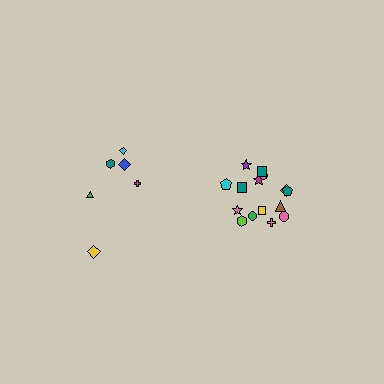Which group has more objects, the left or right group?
The right group.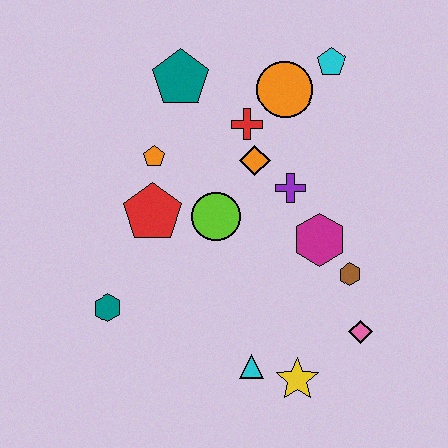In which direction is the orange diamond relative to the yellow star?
The orange diamond is above the yellow star.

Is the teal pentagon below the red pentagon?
No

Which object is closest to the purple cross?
The orange diamond is closest to the purple cross.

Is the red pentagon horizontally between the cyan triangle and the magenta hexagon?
No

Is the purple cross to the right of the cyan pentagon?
No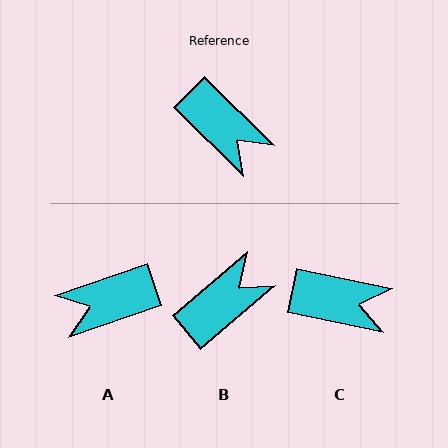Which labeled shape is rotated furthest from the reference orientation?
A, about 116 degrees away.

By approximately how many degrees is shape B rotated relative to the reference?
Approximately 85 degrees counter-clockwise.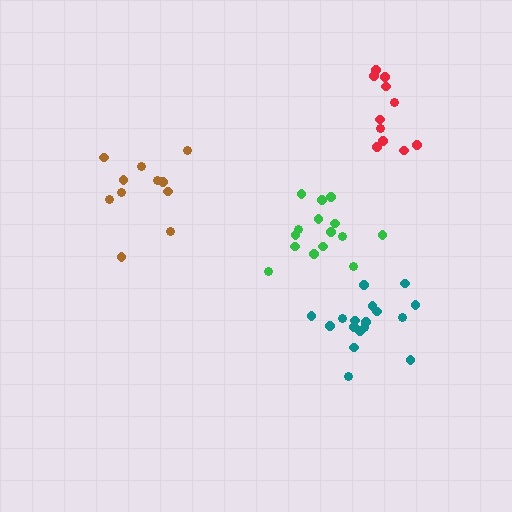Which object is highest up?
The red cluster is topmost.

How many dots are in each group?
Group 1: 17 dots, Group 2: 11 dots, Group 3: 15 dots, Group 4: 11 dots (54 total).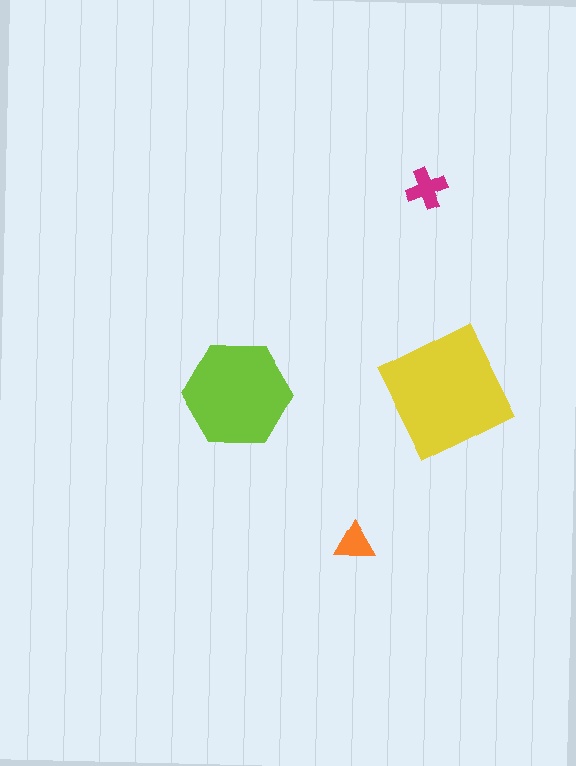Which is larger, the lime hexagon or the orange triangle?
The lime hexagon.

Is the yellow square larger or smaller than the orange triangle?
Larger.